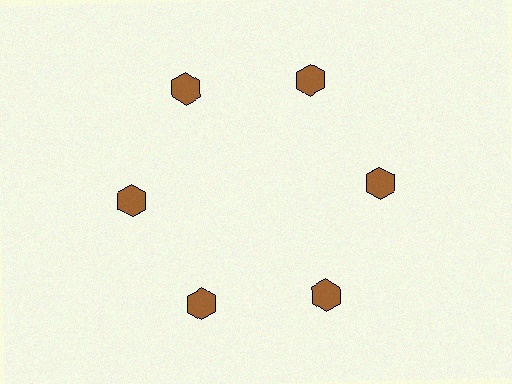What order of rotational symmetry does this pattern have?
This pattern has 6-fold rotational symmetry.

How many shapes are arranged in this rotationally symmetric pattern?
There are 6 shapes, arranged in 6 groups of 1.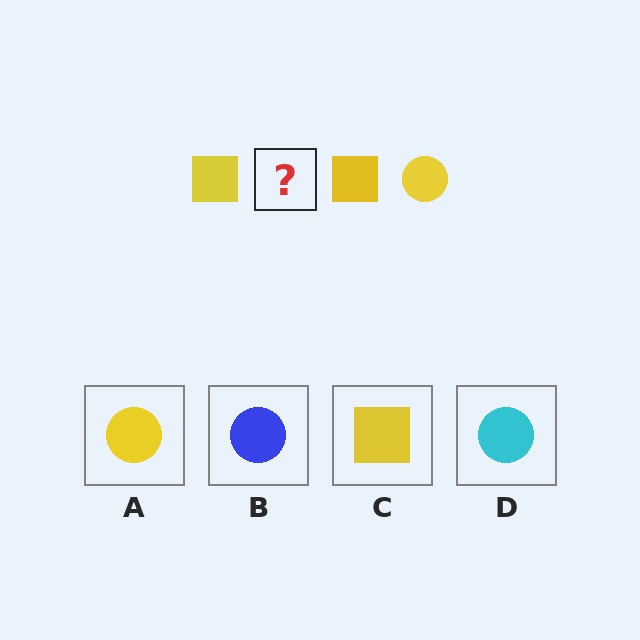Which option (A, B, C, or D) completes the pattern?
A.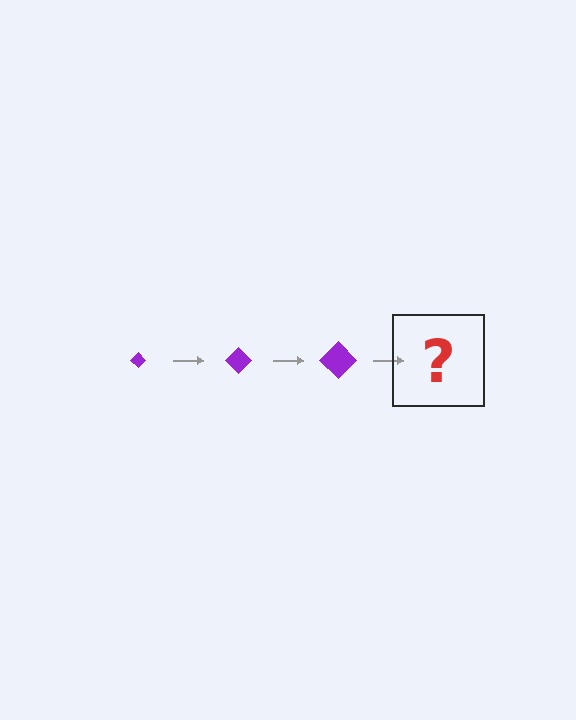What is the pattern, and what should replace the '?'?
The pattern is that the diamond gets progressively larger each step. The '?' should be a purple diamond, larger than the previous one.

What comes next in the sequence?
The next element should be a purple diamond, larger than the previous one.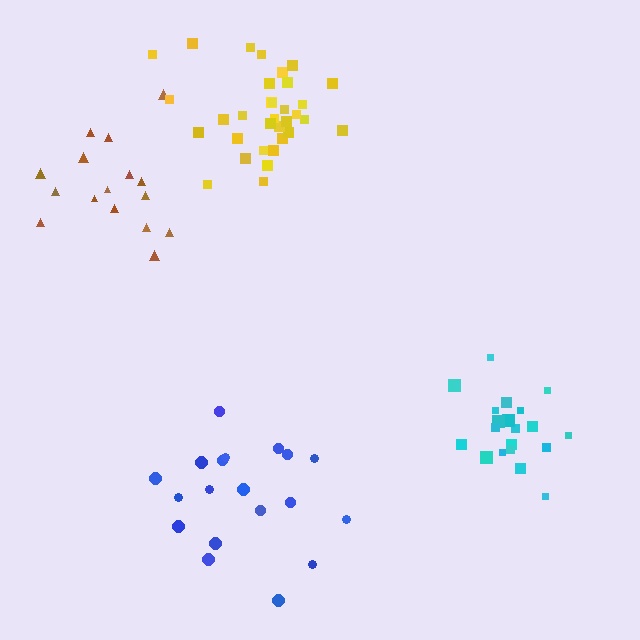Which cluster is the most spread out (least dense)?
Brown.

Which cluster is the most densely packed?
Cyan.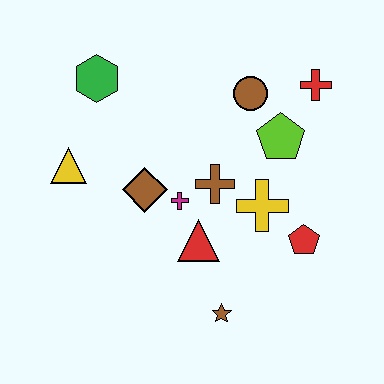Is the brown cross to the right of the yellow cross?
No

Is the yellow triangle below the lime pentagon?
Yes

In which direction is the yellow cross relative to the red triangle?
The yellow cross is to the right of the red triangle.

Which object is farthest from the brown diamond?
The red cross is farthest from the brown diamond.